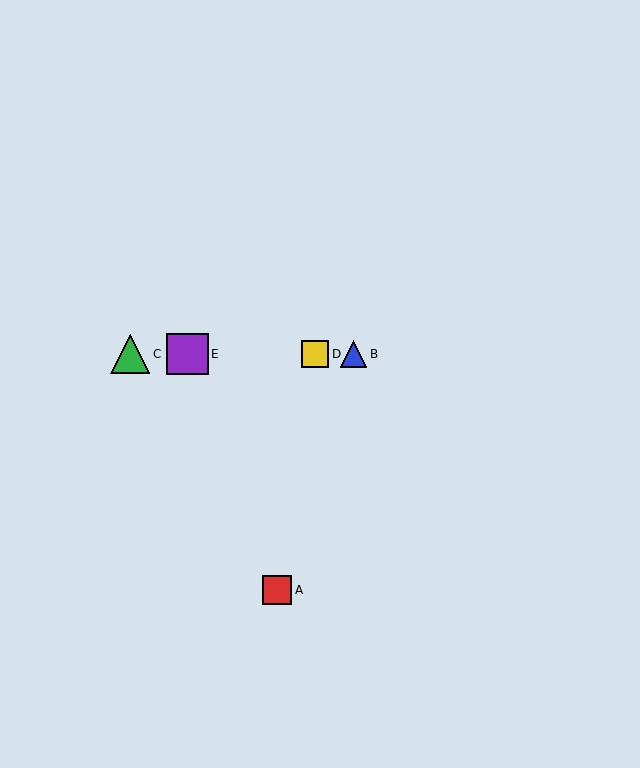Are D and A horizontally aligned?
No, D is at y≈354 and A is at y≈590.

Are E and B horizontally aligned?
Yes, both are at y≈354.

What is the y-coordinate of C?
Object C is at y≈354.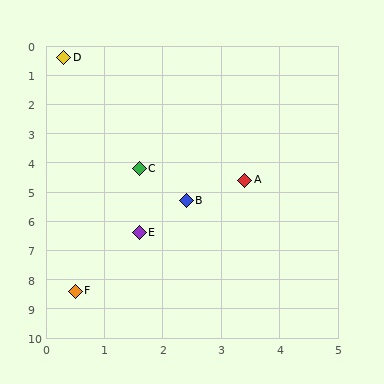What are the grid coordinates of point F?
Point F is at approximately (0.5, 8.4).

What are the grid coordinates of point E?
Point E is at approximately (1.6, 6.4).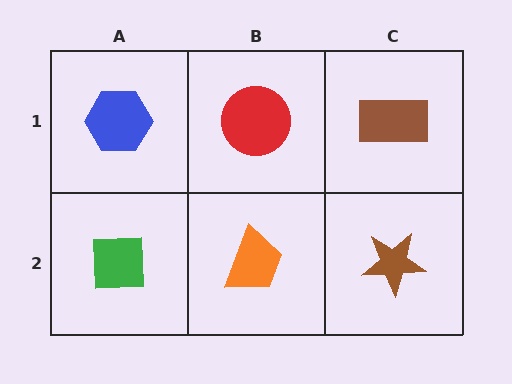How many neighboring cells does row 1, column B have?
3.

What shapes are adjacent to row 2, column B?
A red circle (row 1, column B), a green square (row 2, column A), a brown star (row 2, column C).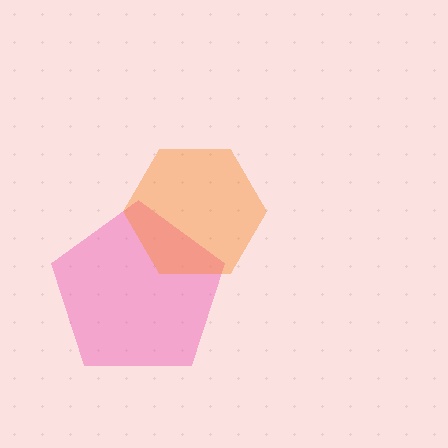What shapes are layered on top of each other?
The layered shapes are: a pink pentagon, an orange hexagon.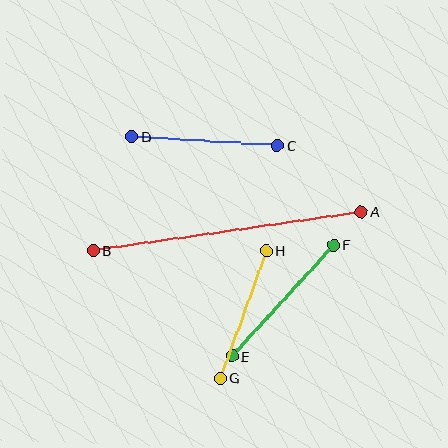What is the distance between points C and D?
The distance is approximately 146 pixels.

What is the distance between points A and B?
The distance is approximately 271 pixels.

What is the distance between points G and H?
The distance is approximately 136 pixels.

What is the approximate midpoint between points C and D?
The midpoint is at approximately (204, 141) pixels.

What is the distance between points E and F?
The distance is approximately 151 pixels.